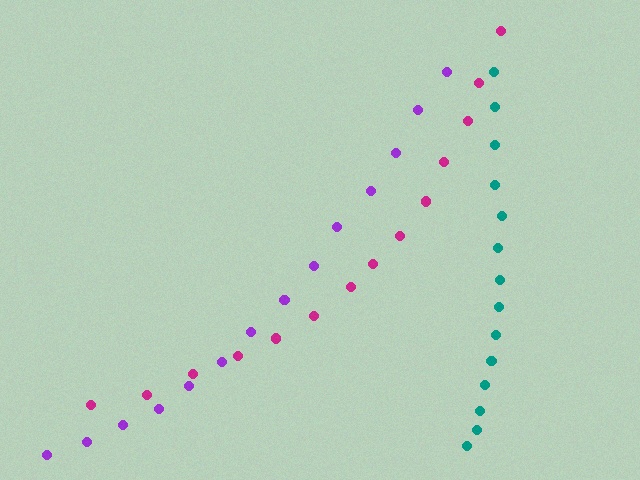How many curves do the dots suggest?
There are 3 distinct paths.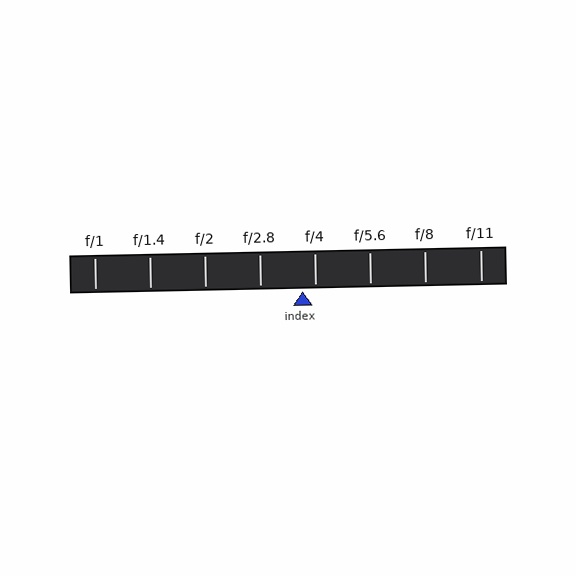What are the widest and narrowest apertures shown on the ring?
The widest aperture shown is f/1 and the narrowest is f/11.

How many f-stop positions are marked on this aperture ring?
There are 8 f-stop positions marked.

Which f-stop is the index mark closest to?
The index mark is closest to f/4.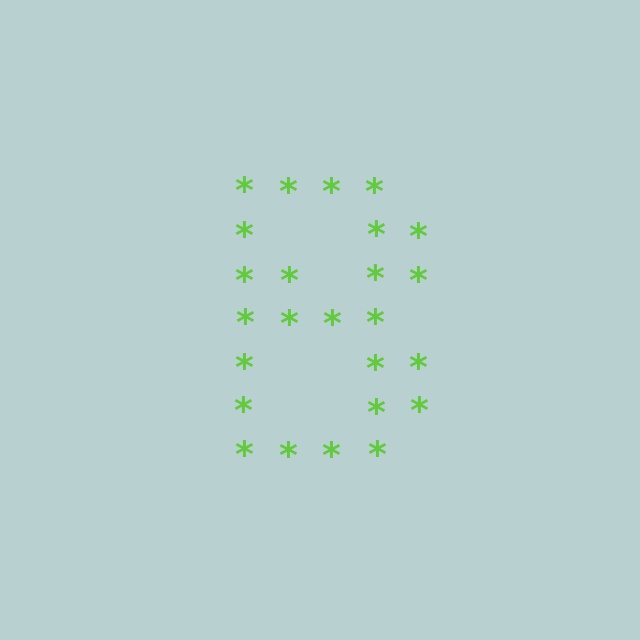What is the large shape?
The large shape is the digit 8.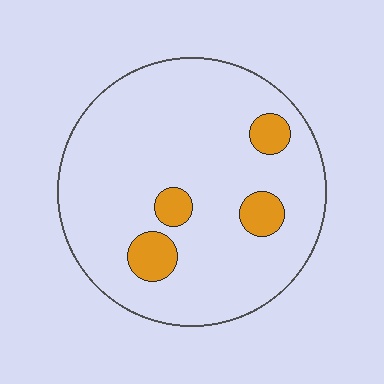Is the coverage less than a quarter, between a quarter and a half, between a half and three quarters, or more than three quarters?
Less than a quarter.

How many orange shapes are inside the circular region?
4.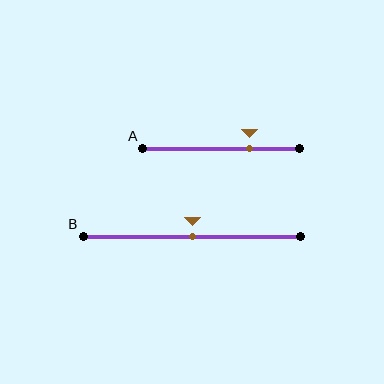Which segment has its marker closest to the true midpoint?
Segment B has its marker closest to the true midpoint.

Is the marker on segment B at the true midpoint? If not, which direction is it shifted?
Yes, the marker on segment B is at the true midpoint.